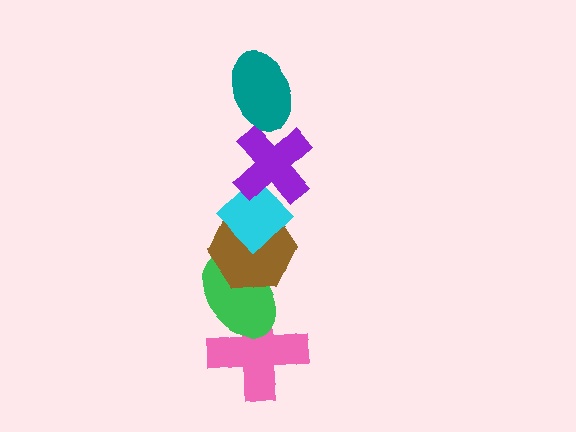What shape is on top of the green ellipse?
The brown hexagon is on top of the green ellipse.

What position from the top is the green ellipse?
The green ellipse is 5th from the top.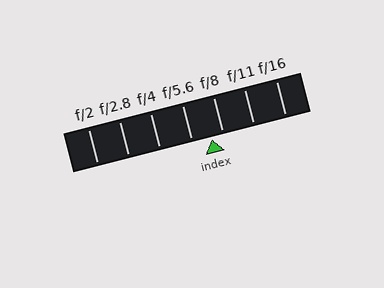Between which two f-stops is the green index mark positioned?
The index mark is between f/5.6 and f/8.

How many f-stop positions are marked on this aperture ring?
There are 7 f-stop positions marked.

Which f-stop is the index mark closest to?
The index mark is closest to f/8.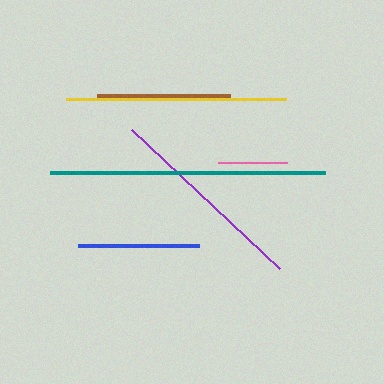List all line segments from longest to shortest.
From longest to shortest: teal, yellow, purple, brown, blue, pink.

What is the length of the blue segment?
The blue segment is approximately 120 pixels long.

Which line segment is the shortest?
The pink line is the shortest at approximately 69 pixels.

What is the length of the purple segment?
The purple segment is approximately 203 pixels long.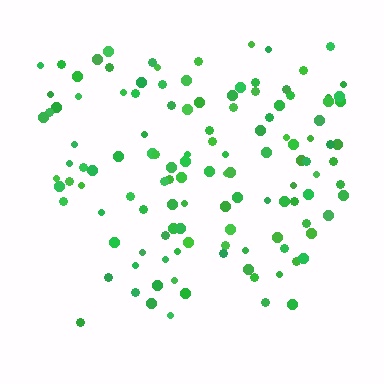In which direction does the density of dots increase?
From bottom to top, with the top side densest.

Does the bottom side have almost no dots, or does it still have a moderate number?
Still a moderate number, just noticeably fewer than the top.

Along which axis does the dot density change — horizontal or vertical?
Vertical.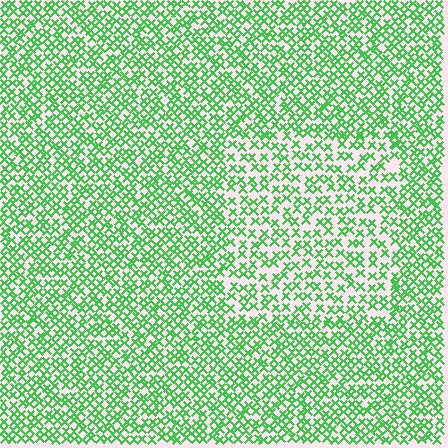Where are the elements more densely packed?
The elements are more densely packed outside the rectangle boundary.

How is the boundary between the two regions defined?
The boundary is defined by a change in element density (approximately 1.5x ratio). All elements are the same color, size, and shape.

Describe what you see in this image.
The image contains small green elements arranged at two different densities. A rectangle-shaped region is visible where the elements are less densely packed than the surrounding area.